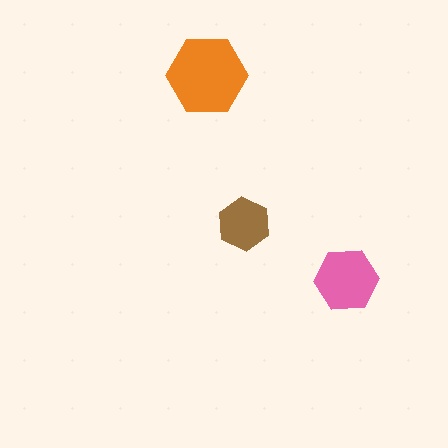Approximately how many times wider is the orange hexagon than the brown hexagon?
About 1.5 times wider.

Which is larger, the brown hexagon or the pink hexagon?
The pink one.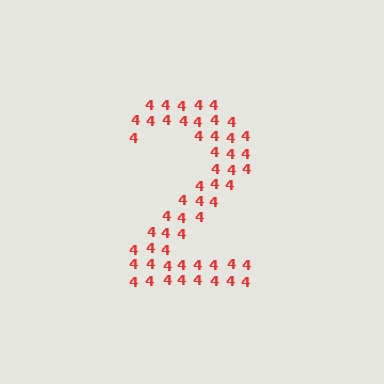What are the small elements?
The small elements are digit 4's.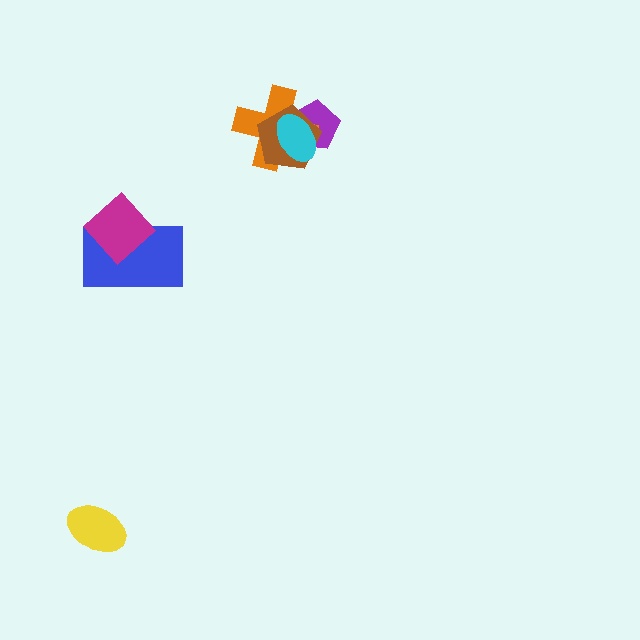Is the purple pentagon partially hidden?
Yes, it is partially covered by another shape.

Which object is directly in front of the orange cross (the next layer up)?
The brown pentagon is directly in front of the orange cross.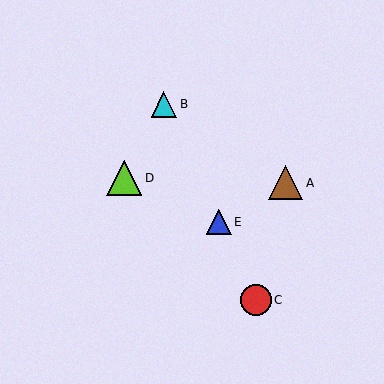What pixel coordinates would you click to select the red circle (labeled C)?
Click at (256, 300) to select the red circle C.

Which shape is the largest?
The lime triangle (labeled D) is the largest.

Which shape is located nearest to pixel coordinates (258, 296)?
The red circle (labeled C) at (256, 300) is nearest to that location.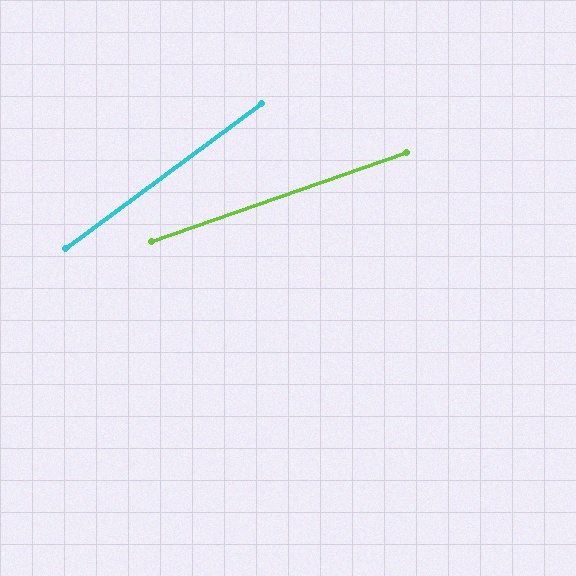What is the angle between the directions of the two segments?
Approximately 17 degrees.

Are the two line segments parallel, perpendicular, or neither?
Neither parallel nor perpendicular — they differ by about 17°.